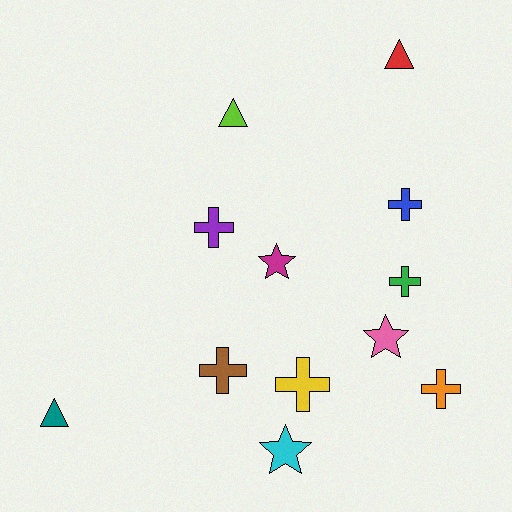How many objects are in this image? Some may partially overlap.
There are 12 objects.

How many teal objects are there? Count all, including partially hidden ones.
There is 1 teal object.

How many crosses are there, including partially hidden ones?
There are 6 crosses.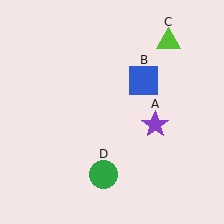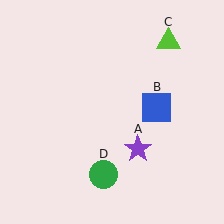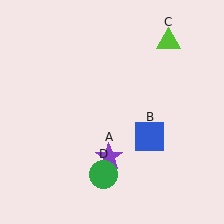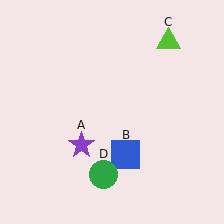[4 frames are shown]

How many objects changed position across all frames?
2 objects changed position: purple star (object A), blue square (object B).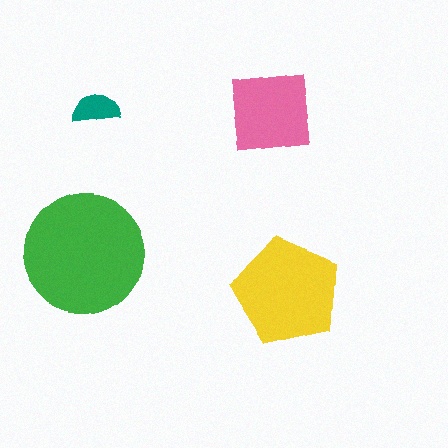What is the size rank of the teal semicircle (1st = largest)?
4th.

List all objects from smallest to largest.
The teal semicircle, the pink square, the yellow pentagon, the green circle.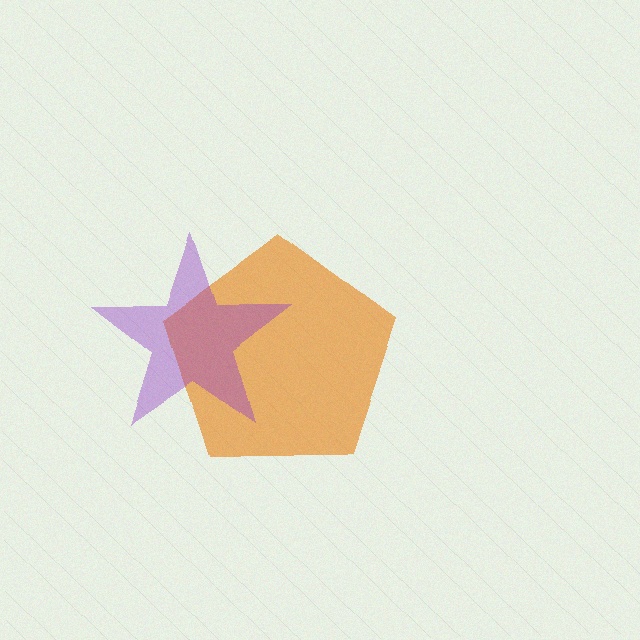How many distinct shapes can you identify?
There are 2 distinct shapes: an orange pentagon, a purple star.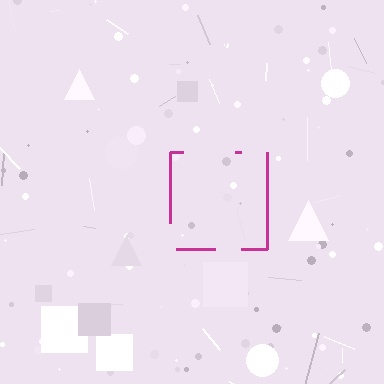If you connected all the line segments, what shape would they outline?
They would outline a square.